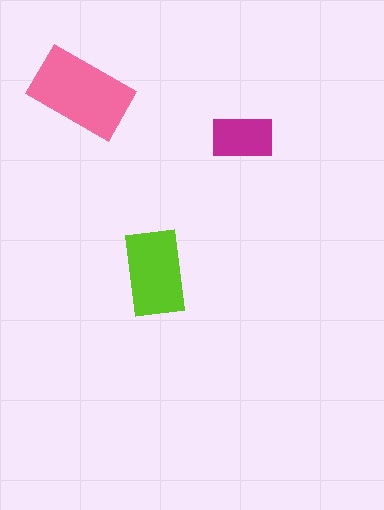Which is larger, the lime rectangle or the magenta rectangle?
The lime one.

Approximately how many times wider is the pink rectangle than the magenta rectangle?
About 1.5 times wider.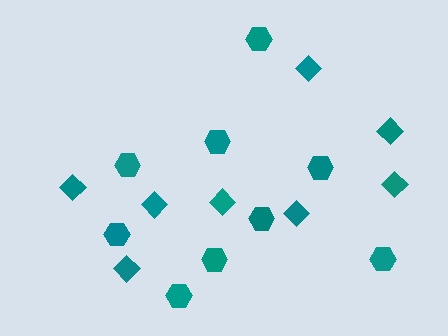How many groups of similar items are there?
There are 2 groups: one group of hexagons (9) and one group of diamonds (8).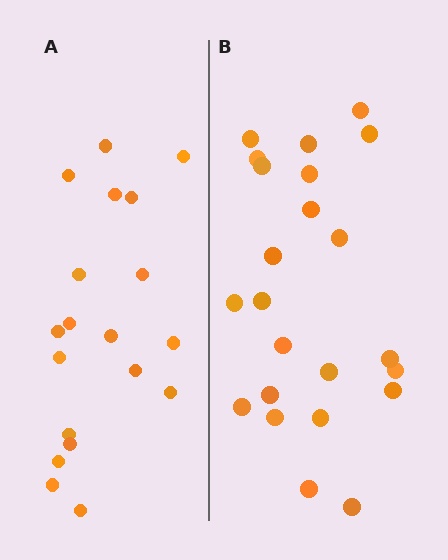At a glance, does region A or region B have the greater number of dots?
Region B (the right region) has more dots.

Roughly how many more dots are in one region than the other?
Region B has about 4 more dots than region A.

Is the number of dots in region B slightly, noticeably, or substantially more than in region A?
Region B has only slightly more — the two regions are fairly close. The ratio is roughly 1.2 to 1.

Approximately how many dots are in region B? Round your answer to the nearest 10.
About 20 dots. (The exact count is 23, which rounds to 20.)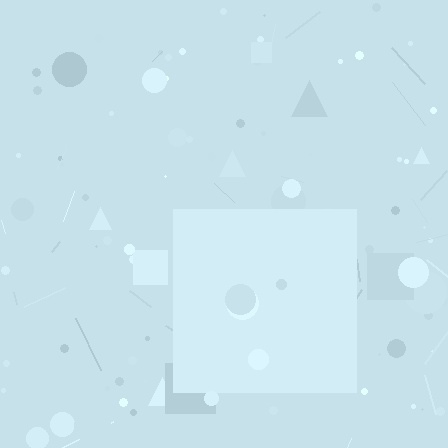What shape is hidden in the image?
A square is hidden in the image.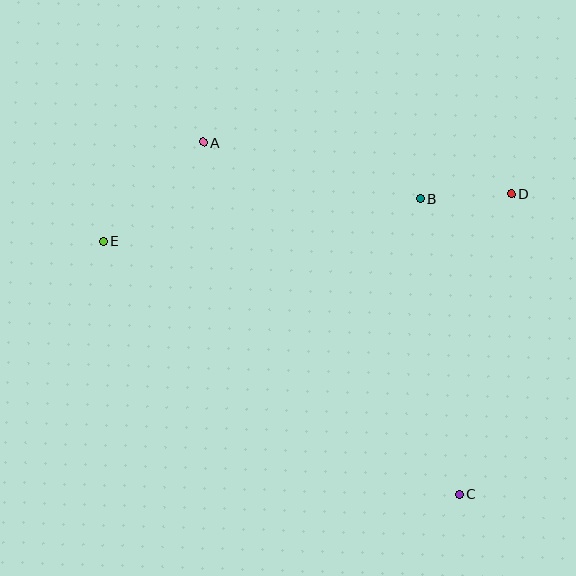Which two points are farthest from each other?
Points C and E are farthest from each other.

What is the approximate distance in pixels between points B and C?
The distance between B and C is approximately 298 pixels.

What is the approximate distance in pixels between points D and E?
The distance between D and E is approximately 410 pixels.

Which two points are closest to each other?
Points B and D are closest to each other.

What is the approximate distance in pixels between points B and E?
The distance between B and E is approximately 319 pixels.